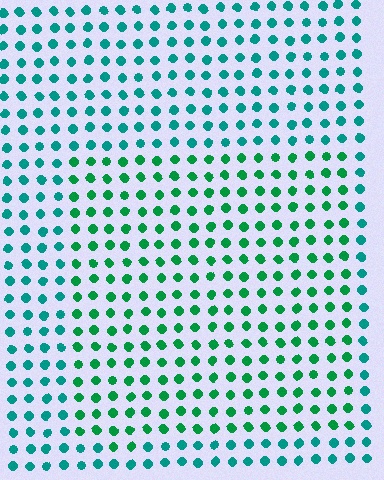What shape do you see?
I see a rectangle.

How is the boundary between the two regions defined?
The boundary is defined purely by a slight shift in hue (about 30 degrees). Spacing, size, and orientation are identical on both sides.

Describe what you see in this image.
The image is filled with small teal elements in a uniform arrangement. A rectangle-shaped region is visible where the elements are tinted to a slightly different hue, forming a subtle color boundary.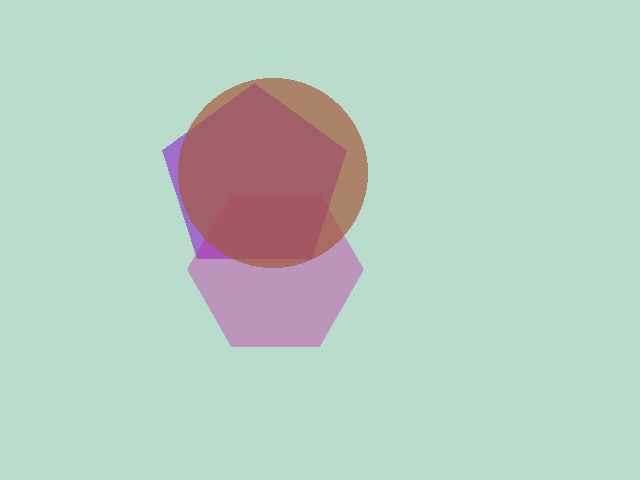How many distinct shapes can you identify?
There are 3 distinct shapes: a purple pentagon, a magenta hexagon, a brown circle.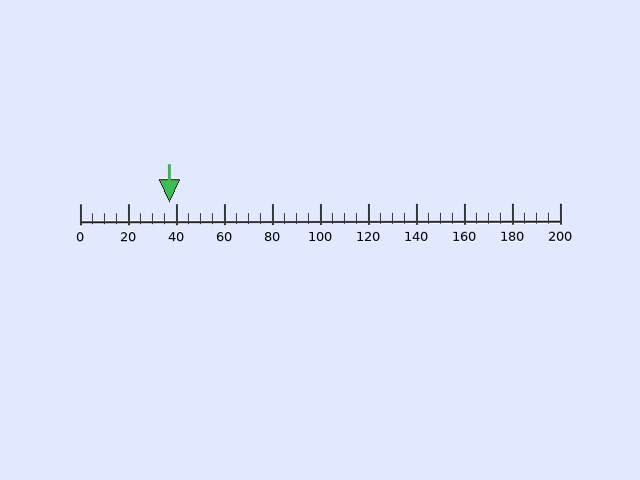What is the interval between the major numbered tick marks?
The major tick marks are spaced 20 units apart.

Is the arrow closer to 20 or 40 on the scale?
The arrow is closer to 40.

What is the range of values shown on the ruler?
The ruler shows values from 0 to 200.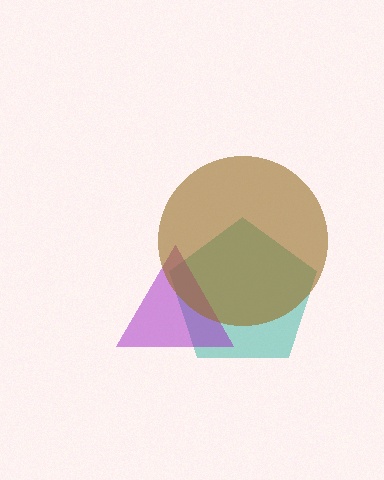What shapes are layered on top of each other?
The layered shapes are: a teal pentagon, a purple triangle, a brown circle.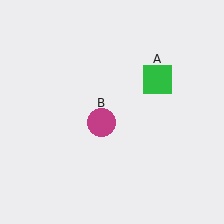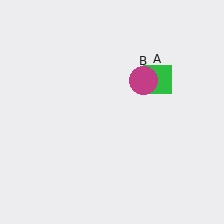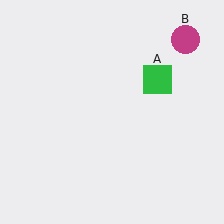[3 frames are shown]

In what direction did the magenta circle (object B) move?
The magenta circle (object B) moved up and to the right.